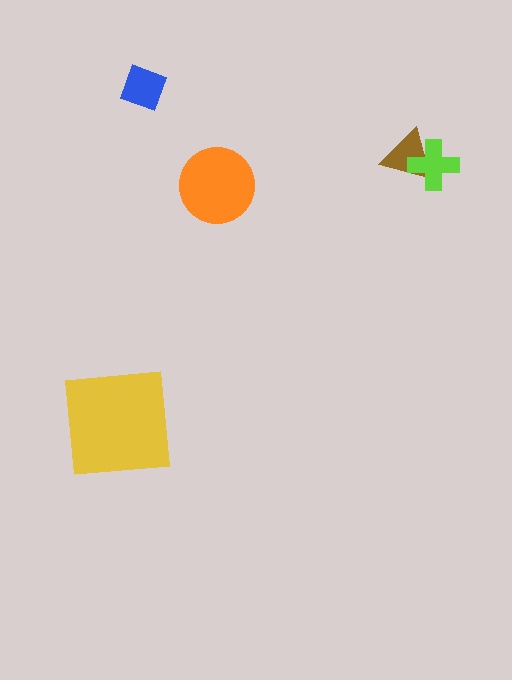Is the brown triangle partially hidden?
Yes, it is partially covered by another shape.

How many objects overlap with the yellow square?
0 objects overlap with the yellow square.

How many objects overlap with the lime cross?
1 object overlaps with the lime cross.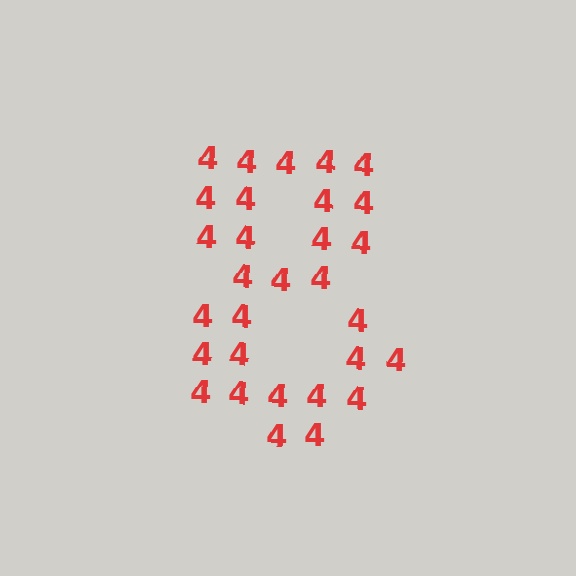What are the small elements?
The small elements are digit 4's.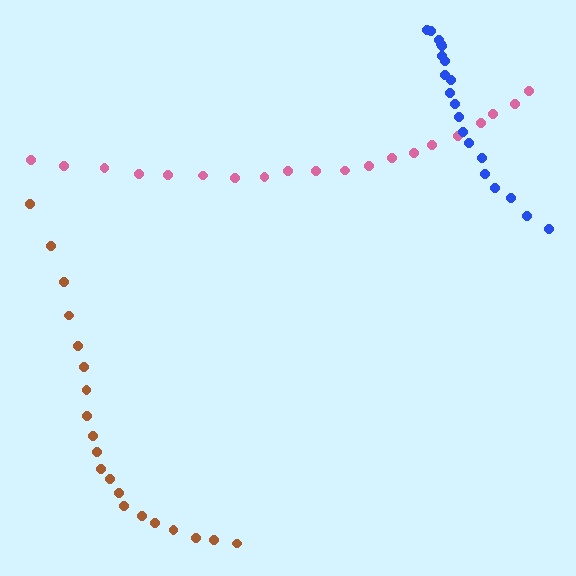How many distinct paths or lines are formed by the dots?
There are 3 distinct paths.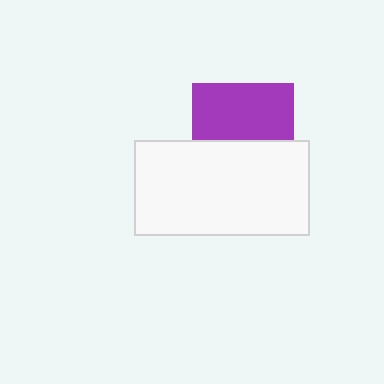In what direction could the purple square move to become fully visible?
The purple square could move up. That would shift it out from behind the white rectangle entirely.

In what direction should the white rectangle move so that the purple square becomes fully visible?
The white rectangle should move down. That is the shortest direction to clear the overlap and leave the purple square fully visible.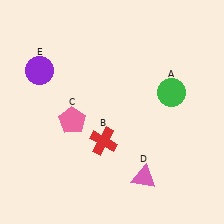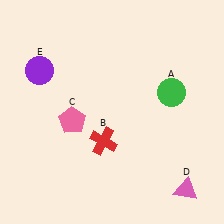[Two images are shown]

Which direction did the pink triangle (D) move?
The pink triangle (D) moved right.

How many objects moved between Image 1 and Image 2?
1 object moved between the two images.